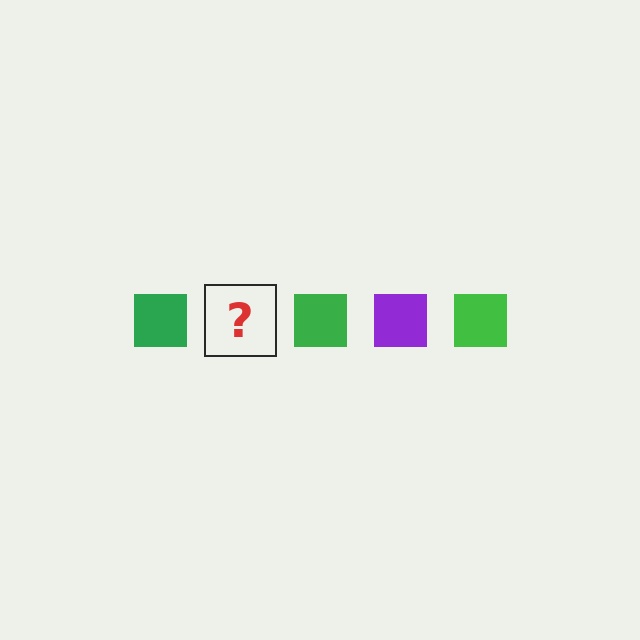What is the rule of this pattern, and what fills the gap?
The rule is that the pattern cycles through green, purple squares. The gap should be filled with a purple square.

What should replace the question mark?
The question mark should be replaced with a purple square.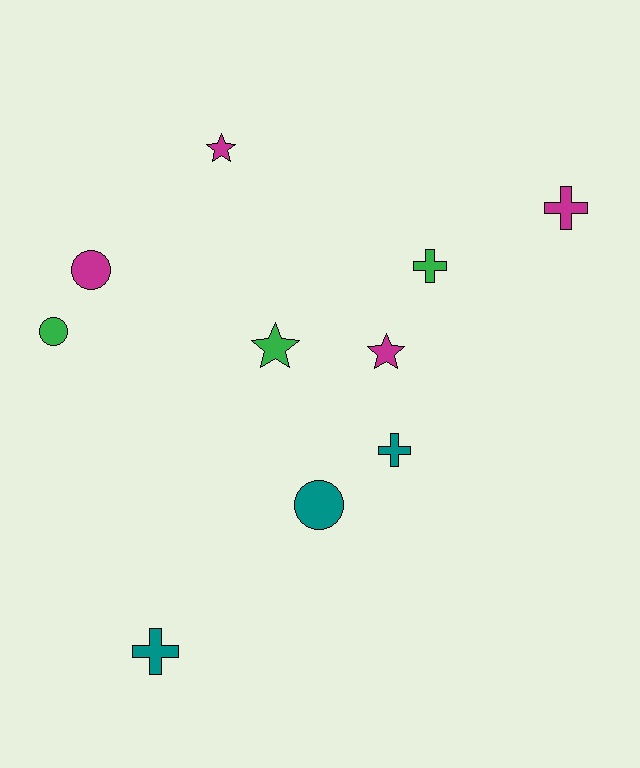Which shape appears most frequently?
Cross, with 4 objects.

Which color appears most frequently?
Magenta, with 4 objects.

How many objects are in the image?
There are 10 objects.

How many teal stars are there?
There are no teal stars.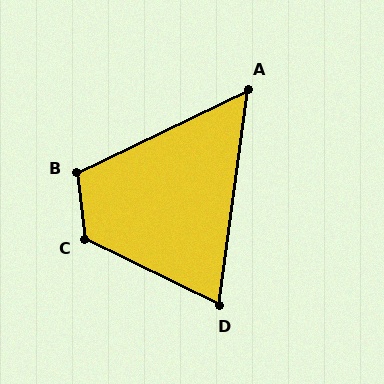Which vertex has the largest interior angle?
C, at approximately 124 degrees.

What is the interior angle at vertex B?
Approximately 109 degrees (obtuse).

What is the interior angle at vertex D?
Approximately 71 degrees (acute).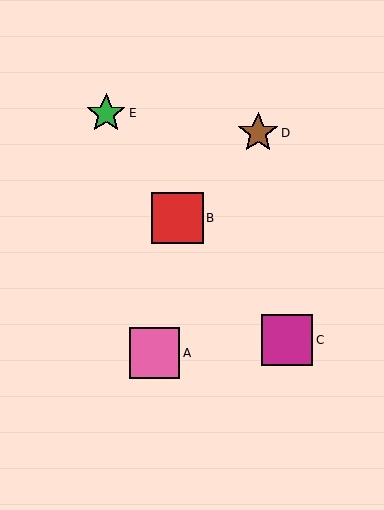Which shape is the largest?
The red square (labeled B) is the largest.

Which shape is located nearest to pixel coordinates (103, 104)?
The green star (labeled E) at (106, 113) is nearest to that location.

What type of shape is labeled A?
Shape A is a pink square.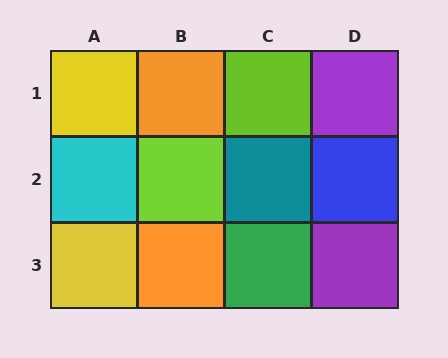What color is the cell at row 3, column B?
Orange.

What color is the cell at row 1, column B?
Orange.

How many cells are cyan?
1 cell is cyan.